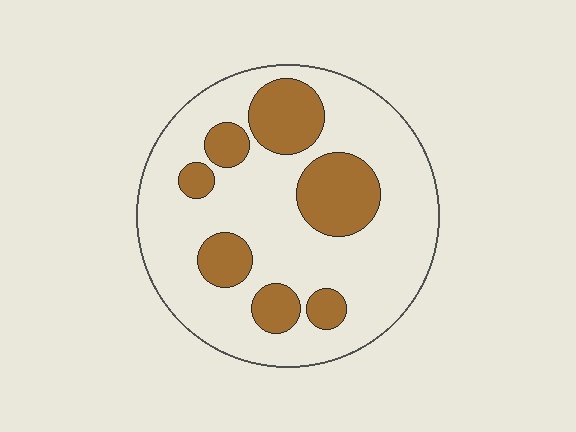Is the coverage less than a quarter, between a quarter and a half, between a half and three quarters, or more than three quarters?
Between a quarter and a half.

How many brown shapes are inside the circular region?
7.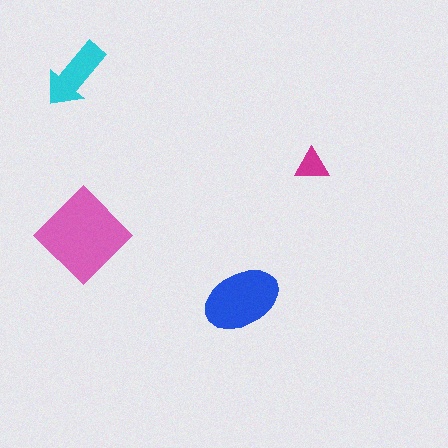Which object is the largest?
The pink diamond.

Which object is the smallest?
The magenta triangle.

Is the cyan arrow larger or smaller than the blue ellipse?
Smaller.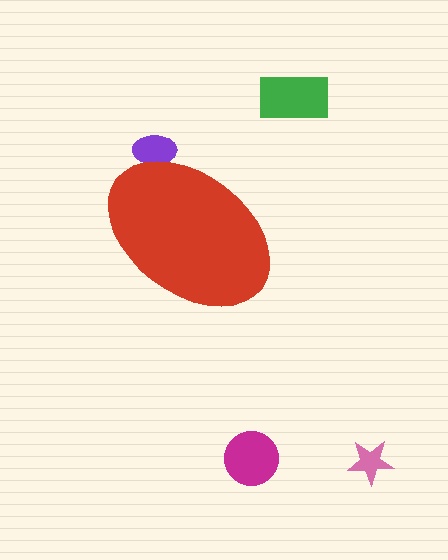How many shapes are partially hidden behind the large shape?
1 shape is partially hidden.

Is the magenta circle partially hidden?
No, the magenta circle is fully visible.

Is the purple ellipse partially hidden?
Yes, the purple ellipse is partially hidden behind the red ellipse.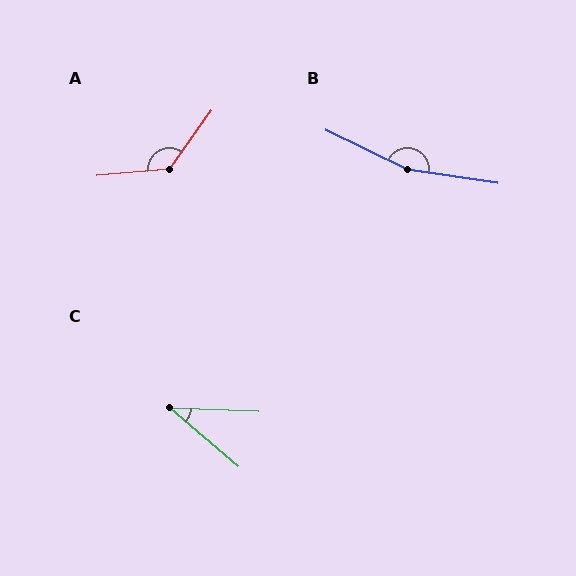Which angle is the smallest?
C, at approximately 38 degrees.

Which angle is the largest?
B, at approximately 163 degrees.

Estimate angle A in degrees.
Approximately 131 degrees.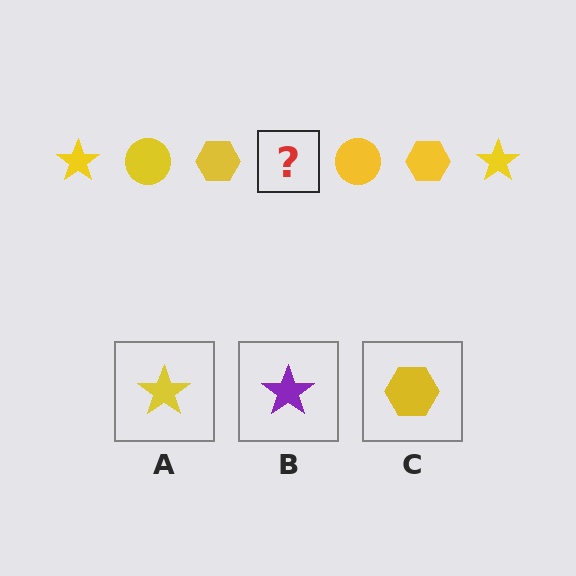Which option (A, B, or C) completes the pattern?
A.